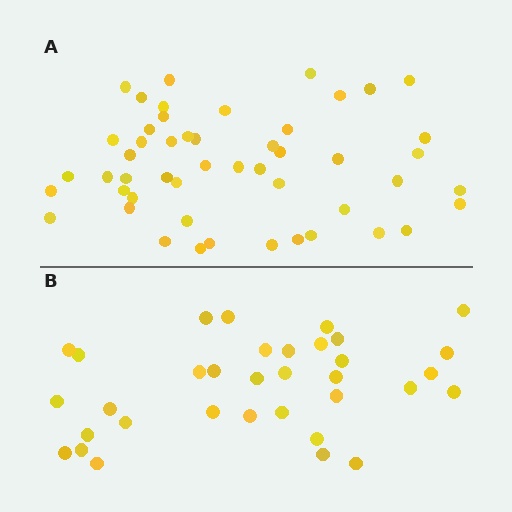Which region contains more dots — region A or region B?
Region A (the top region) has more dots.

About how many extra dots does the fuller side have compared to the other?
Region A has approximately 15 more dots than region B.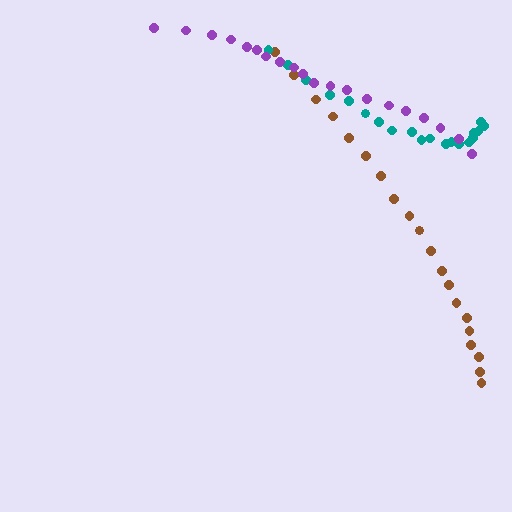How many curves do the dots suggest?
There are 3 distinct paths.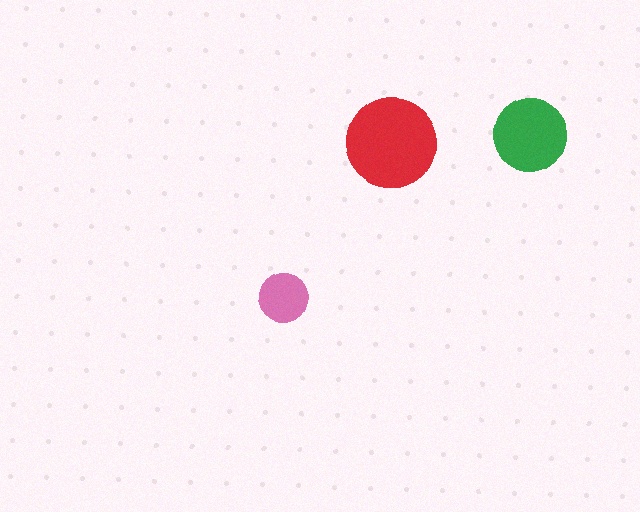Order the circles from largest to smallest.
the red one, the green one, the pink one.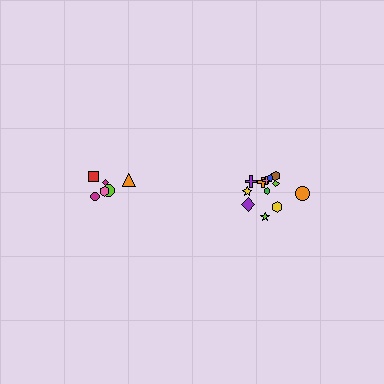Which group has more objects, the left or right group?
The right group.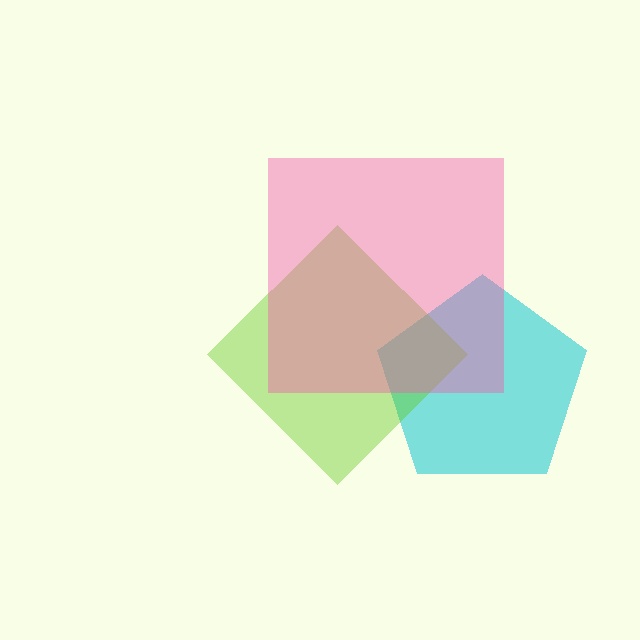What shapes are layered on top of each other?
The layered shapes are: a cyan pentagon, a lime diamond, a pink square.